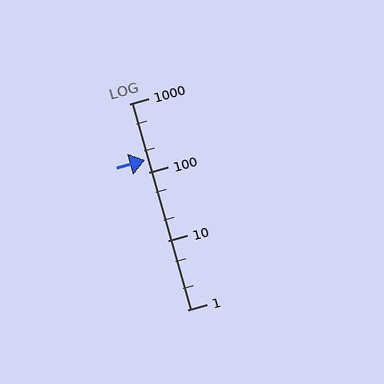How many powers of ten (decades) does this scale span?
The scale spans 3 decades, from 1 to 1000.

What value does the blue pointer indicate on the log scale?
The pointer indicates approximately 150.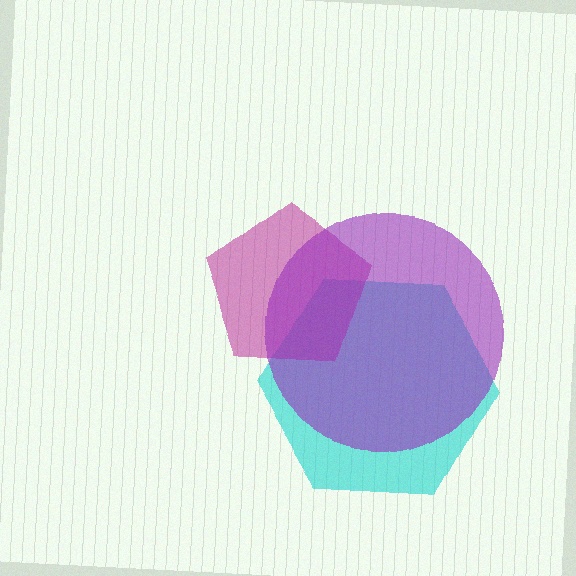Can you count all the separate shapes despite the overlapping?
Yes, there are 3 separate shapes.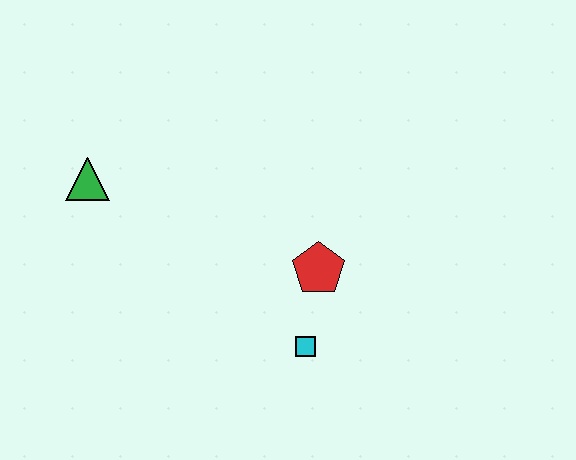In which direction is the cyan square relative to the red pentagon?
The cyan square is below the red pentagon.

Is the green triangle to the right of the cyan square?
No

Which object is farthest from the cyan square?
The green triangle is farthest from the cyan square.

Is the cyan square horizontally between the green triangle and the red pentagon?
Yes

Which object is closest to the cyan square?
The red pentagon is closest to the cyan square.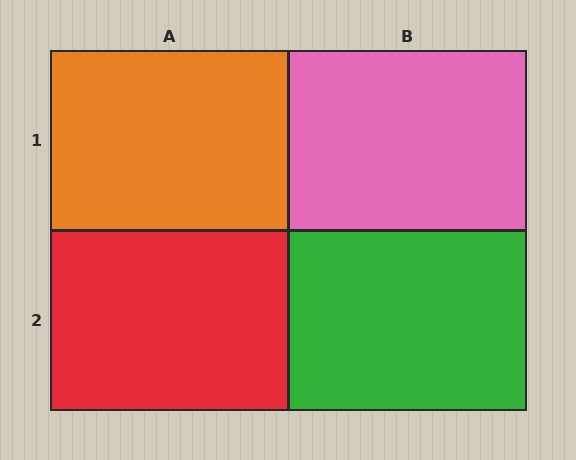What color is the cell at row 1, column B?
Pink.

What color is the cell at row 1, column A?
Orange.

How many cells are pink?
1 cell is pink.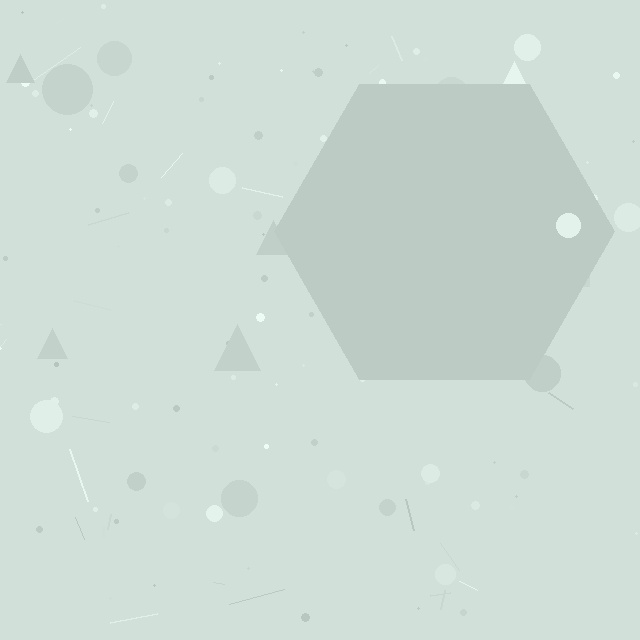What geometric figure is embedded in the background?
A hexagon is embedded in the background.